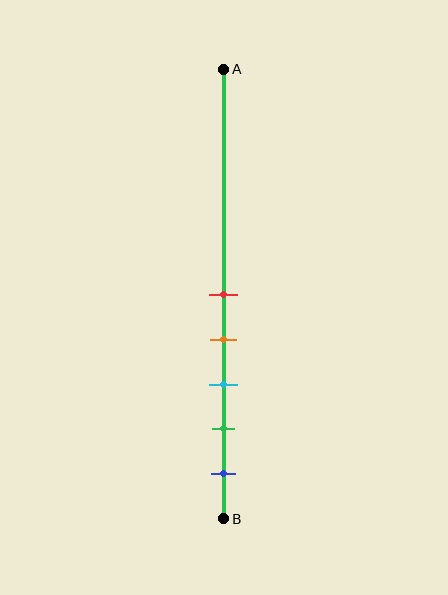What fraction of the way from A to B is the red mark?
The red mark is approximately 50% (0.5) of the way from A to B.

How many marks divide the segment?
There are 5 marks dividing the segment.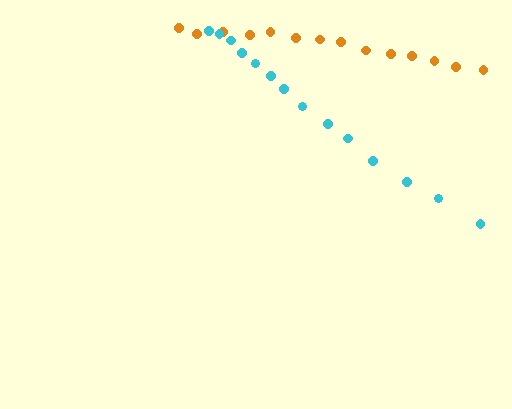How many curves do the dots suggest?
There are 2 distinct paths.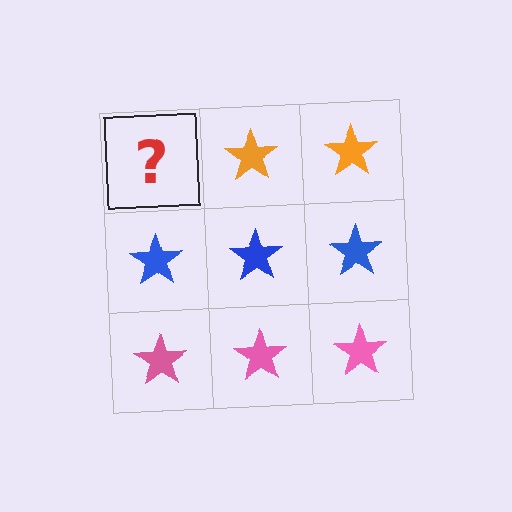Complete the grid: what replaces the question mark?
The question mark should be replaced with an orange star.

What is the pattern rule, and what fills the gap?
The rule is that each row has a consistent color. The gap should be filled with an orange star.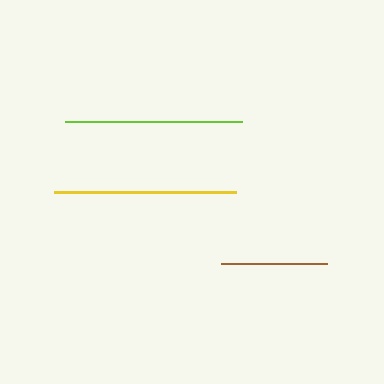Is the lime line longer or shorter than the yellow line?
The yellow line is longer than the lime line.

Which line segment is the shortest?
The brown line is the shortest at approximately 106 pixels.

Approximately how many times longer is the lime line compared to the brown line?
The lime line is approximately 1.7 times the length of the brown line.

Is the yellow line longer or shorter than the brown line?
The yellow line is longer than the brown line.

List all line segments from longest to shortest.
From longest to shortest: yellow, lime, brown.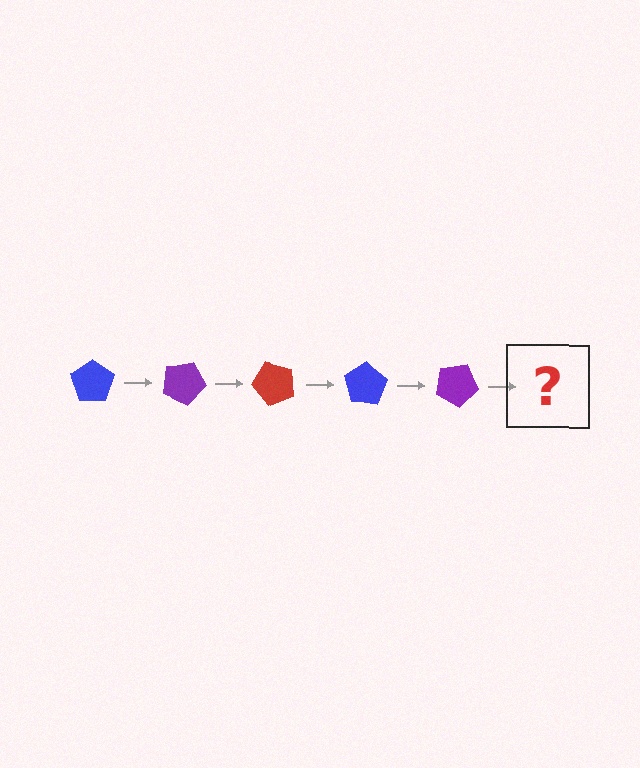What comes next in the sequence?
The next element should be a red pentagon, rotated 125 degrees from the start.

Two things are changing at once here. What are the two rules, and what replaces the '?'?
The two rules are that it rotates 25 degrees each step and the color cycles through blue, purple, and red. The '?' should be a red pentagon, rotated 125 degrees from the start.